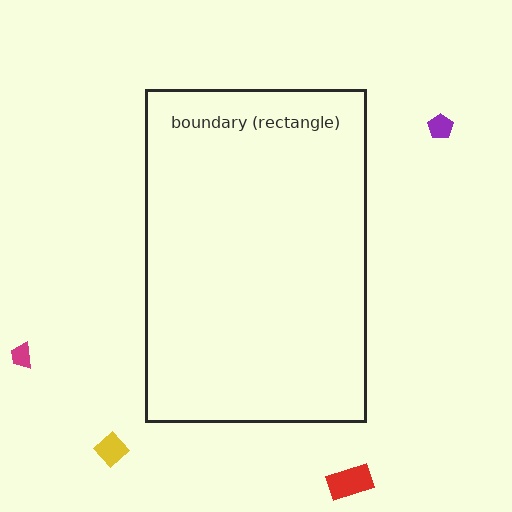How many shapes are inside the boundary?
0 inside, 4 outside.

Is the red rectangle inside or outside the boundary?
Outside.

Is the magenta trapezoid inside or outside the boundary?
Outside.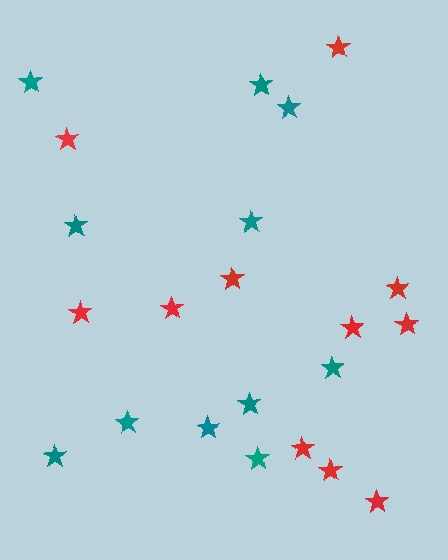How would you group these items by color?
There are 2 groups: one group of red stars (11) and one group of teal stars (11).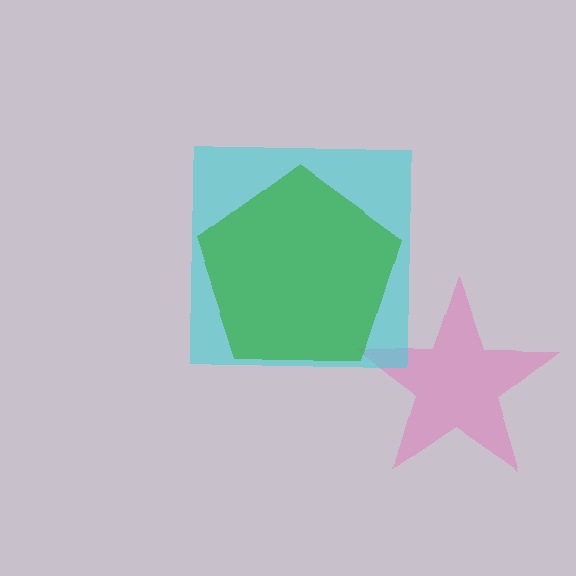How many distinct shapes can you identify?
There are 3 distinct shapes: a pink star, a cyan square, a green pentagon.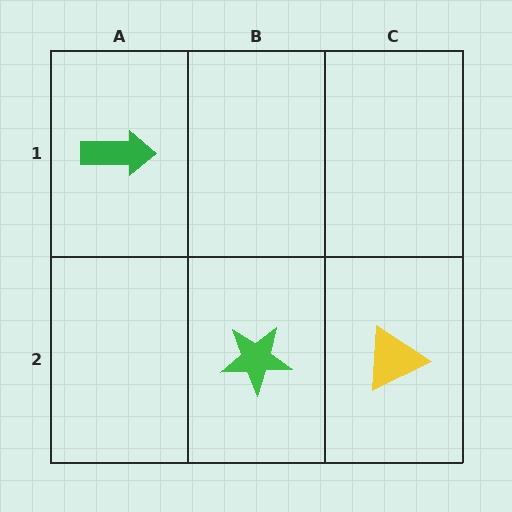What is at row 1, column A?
A green arrow.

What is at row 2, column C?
A yellow triangle.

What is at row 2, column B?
A green star.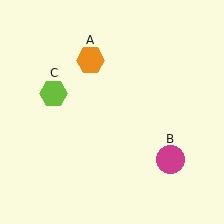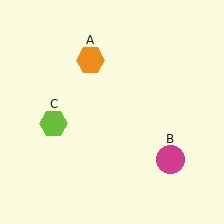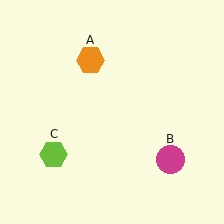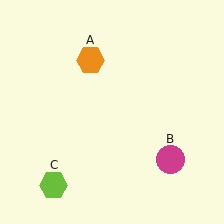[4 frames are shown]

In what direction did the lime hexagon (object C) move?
The lime hexagon (object C) moved down.